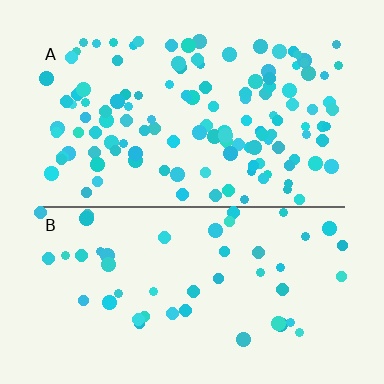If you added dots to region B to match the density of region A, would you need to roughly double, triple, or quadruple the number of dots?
Approximately triple.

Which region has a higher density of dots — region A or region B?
A (the top).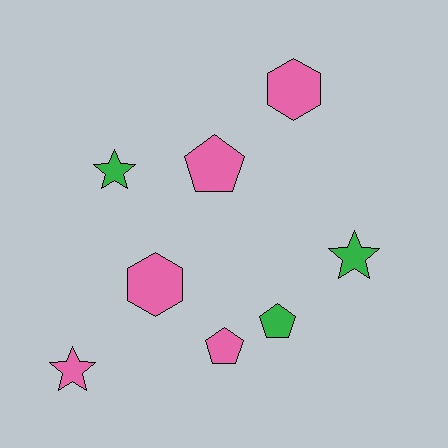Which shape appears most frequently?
Pentagon, with 3 objects.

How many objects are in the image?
There are 8 objects.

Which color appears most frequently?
Pink, with 5 objects.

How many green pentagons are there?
There is 1 green pentagon.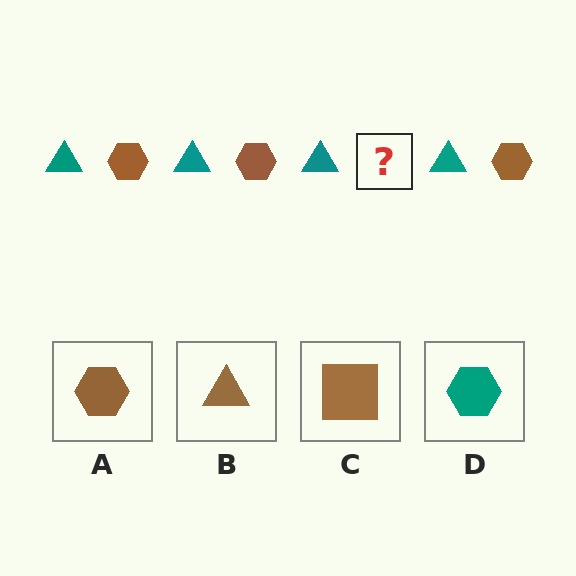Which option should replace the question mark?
Option A.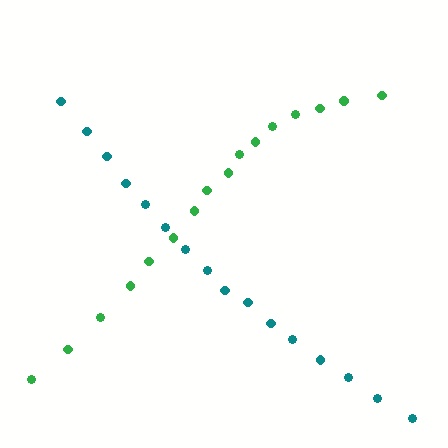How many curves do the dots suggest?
There are 2 distinct paths.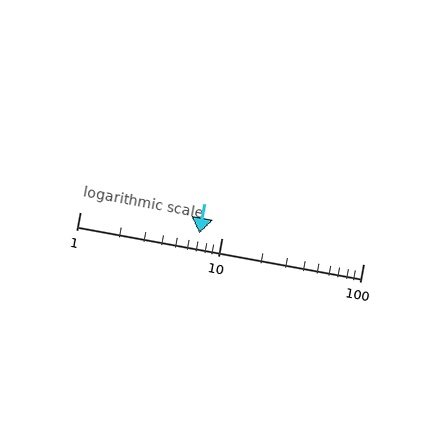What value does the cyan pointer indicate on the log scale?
The pointer indicates approximately 7.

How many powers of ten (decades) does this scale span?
The scale spans 2 decades, from 1 to 100.